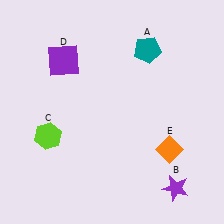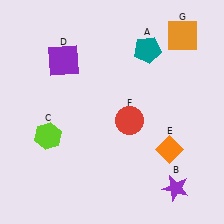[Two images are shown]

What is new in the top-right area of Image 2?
An orange square (G) was added in the top-right area of Image 2.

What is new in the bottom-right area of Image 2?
A red circle (F) was added in the bottom-right area of Image 2.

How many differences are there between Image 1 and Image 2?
There are 2 differences between the two images.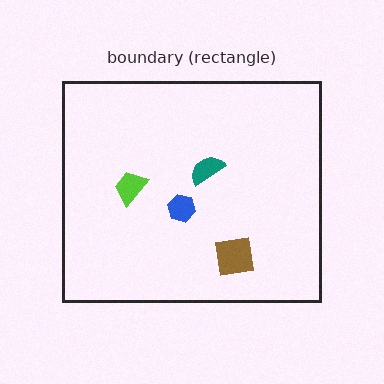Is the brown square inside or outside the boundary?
Inside.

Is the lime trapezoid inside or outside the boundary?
Inside.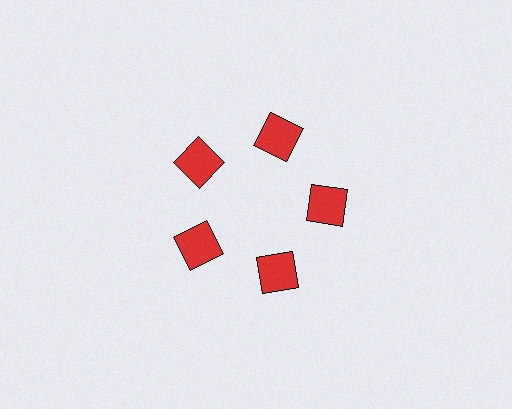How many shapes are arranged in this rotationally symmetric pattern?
There are 5 shapes, arranged in 5 groups of 1.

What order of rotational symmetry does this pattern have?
This pattern has 5-fold rotational symmetry.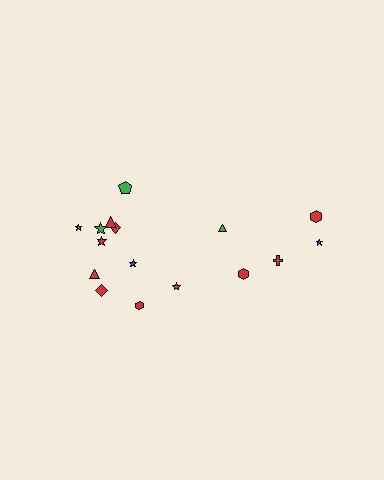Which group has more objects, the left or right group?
The left group.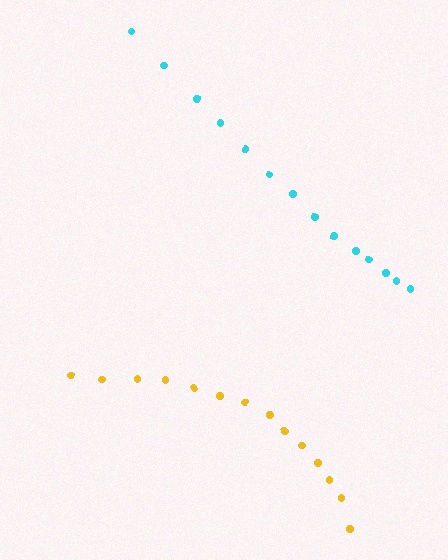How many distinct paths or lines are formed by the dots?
There are 2 distinct paths.